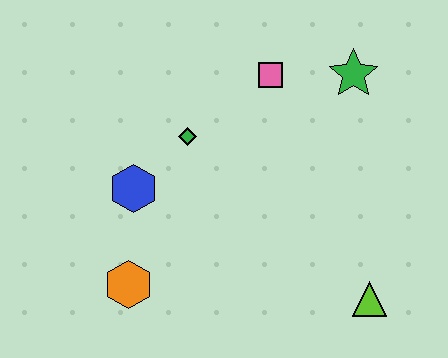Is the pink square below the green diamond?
No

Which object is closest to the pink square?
The green star is closest to the pink square.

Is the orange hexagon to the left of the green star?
Yes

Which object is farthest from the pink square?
The orange hexagon is farthest from the pink square.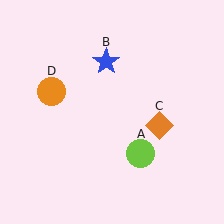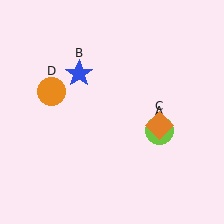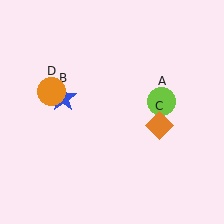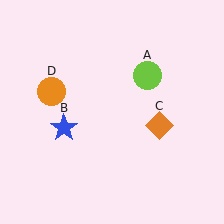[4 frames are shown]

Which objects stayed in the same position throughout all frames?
Orange diamond (object C) and orange circle (object D) remained stationary.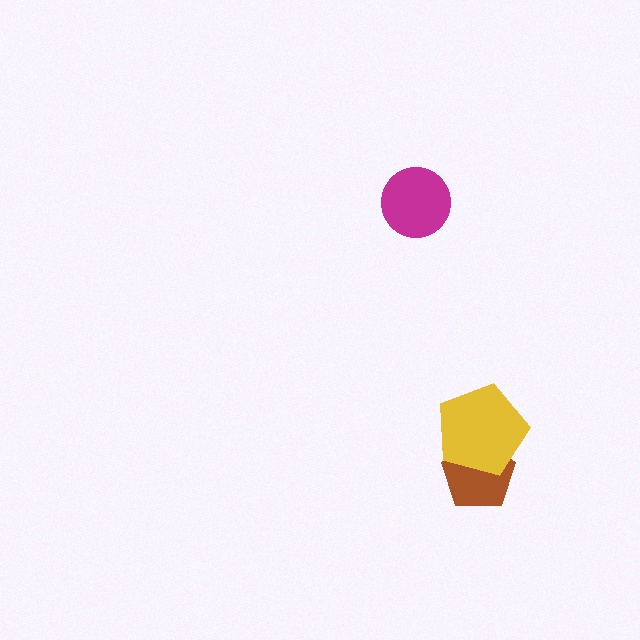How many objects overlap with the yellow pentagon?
1 object overlaps with the yellow pentagon.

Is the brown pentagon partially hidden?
Yes, it is partially covered by another shape.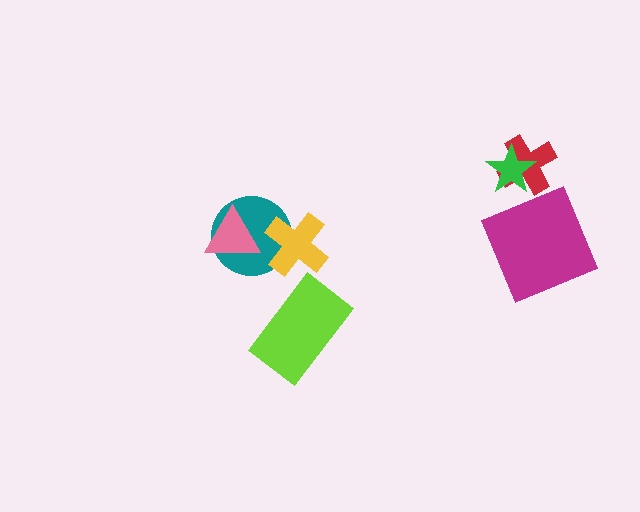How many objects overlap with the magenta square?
0 objects overlap with the magenta square.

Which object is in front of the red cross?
The green star is in front of the red cross.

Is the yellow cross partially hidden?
No, no other shape covers it.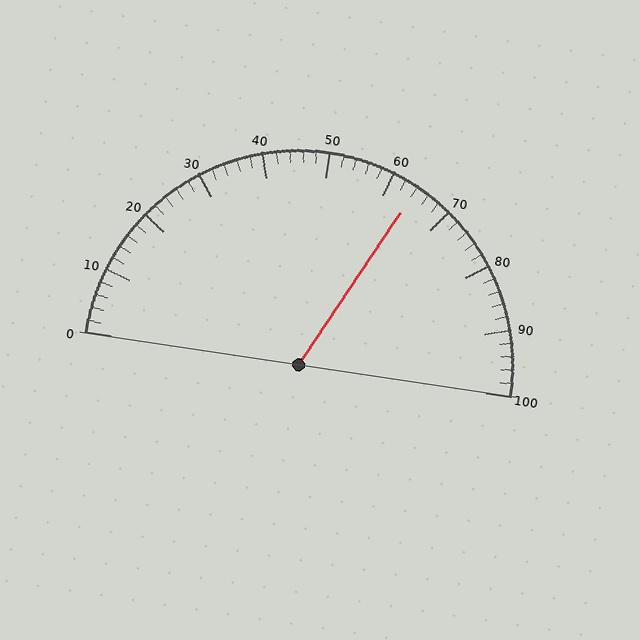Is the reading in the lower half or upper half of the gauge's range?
The reading is in the upper half of the range (0 to 100).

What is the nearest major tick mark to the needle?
The nearest major tick mark is 60.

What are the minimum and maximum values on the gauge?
The gauge ranges from 0 to 100.